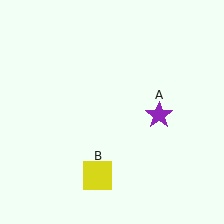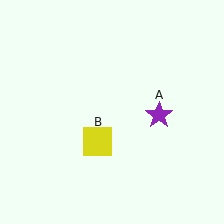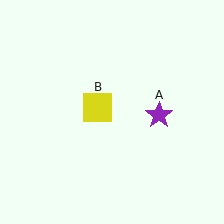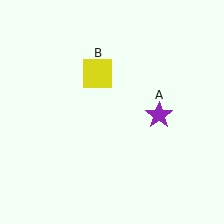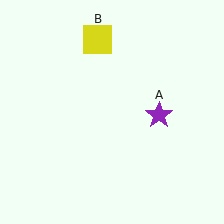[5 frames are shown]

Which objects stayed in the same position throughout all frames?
Purple star (object A) remained stationary.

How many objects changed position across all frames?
1 object changed position: yellow square (object B).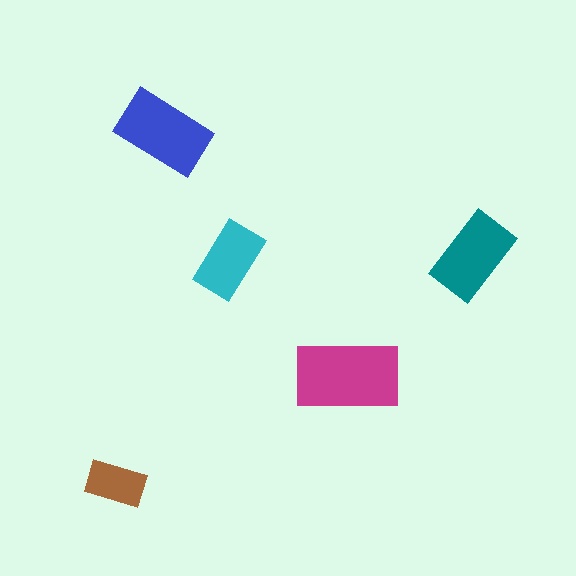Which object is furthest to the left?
The brown rectangle is leftmost.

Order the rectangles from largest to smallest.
the magenta one, the blue one, the teal one, the cyan one, the brown one.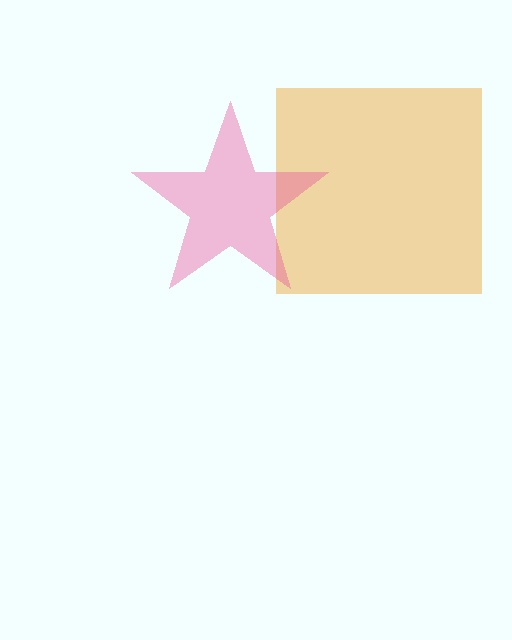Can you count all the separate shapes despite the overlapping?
Yes, there are 2 separate shapes.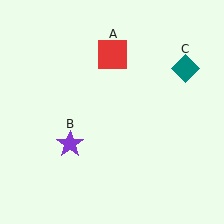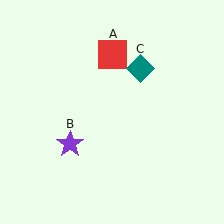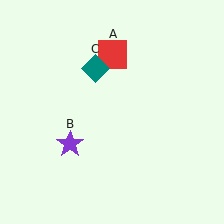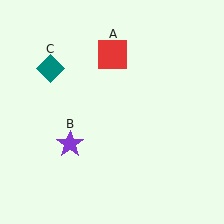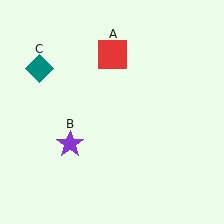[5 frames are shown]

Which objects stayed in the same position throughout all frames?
Red square (object A) and purple star (object B) remained stationary.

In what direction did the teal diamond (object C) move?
The teal diamond (object C) moved left.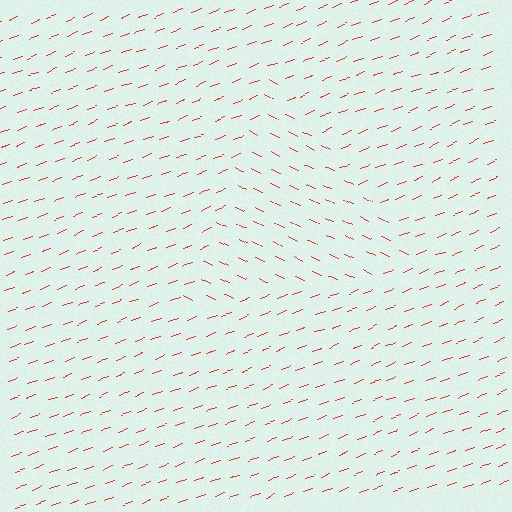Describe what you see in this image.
The image is filled with small red line segments. A triangle region in the image has lines oriented differently from the surrounding lines, creating a visible texture boundary.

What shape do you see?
I see a triangle.